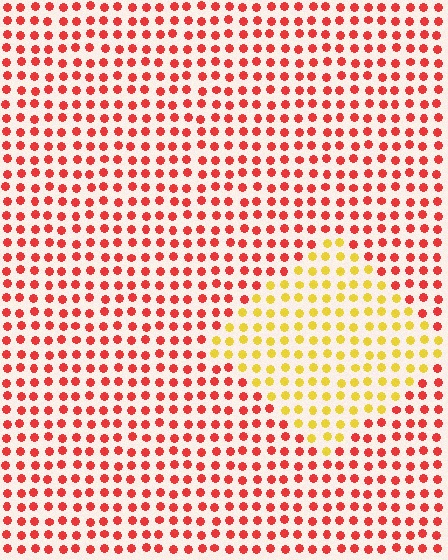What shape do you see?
I see a diamond.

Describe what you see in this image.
The image is filled with small red elements in a uniform arrangement. A diamond-shaped region is visible where the elements are tinted to a slightly different hue, forming a subtle color boundary.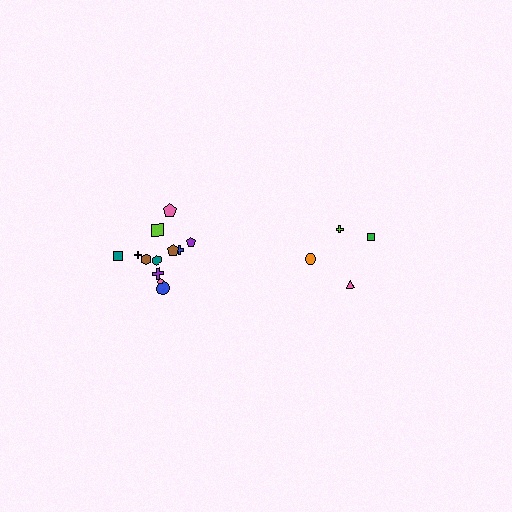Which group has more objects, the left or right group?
The left group.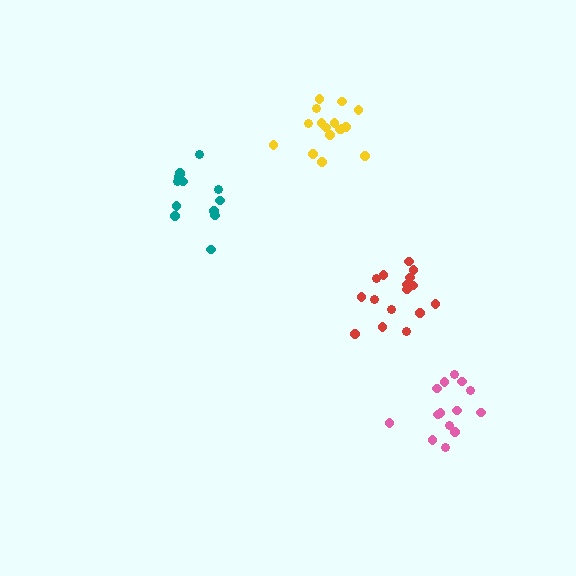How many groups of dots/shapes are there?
There are 4 groups.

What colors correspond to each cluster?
The clusters are colored: yellow, red, pink, teal.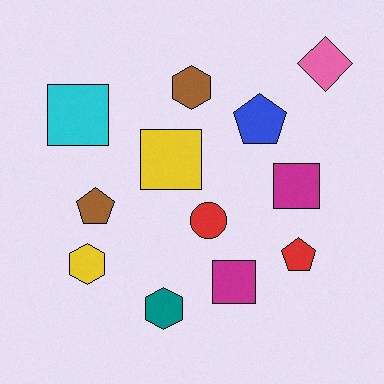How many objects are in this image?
There are 12 objects.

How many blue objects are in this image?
There is 1 blue object.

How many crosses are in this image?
There are no crosses.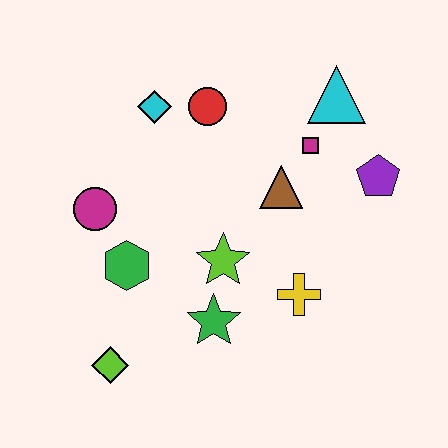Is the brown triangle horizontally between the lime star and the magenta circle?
No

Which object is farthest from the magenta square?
The lime diamond is farthest from the magenta square.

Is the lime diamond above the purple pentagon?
No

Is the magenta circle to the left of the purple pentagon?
Yes